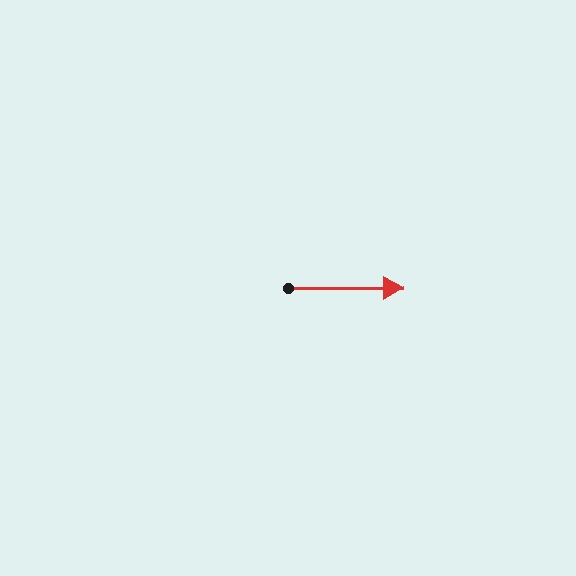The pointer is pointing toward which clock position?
Roughly 3 o'clock.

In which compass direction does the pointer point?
East.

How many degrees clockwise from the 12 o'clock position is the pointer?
Approximately 90 degrees.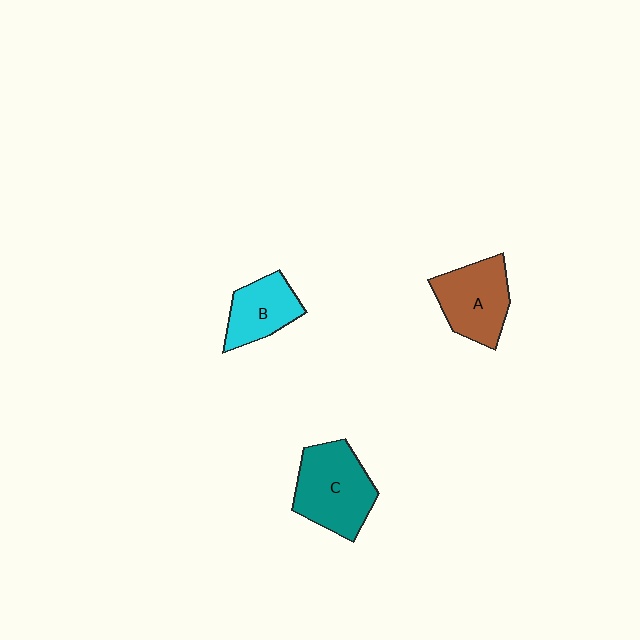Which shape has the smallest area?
Shape B (cyan).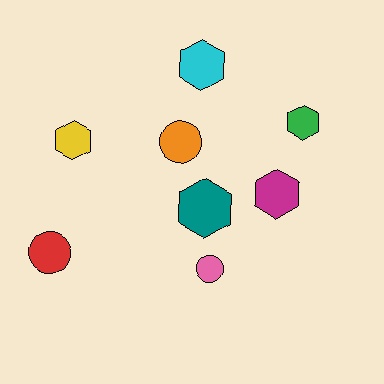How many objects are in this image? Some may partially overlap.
There are 8 objects.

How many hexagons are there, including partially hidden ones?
There are 5 hexagons.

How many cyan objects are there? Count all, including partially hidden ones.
There is 1 cyan object.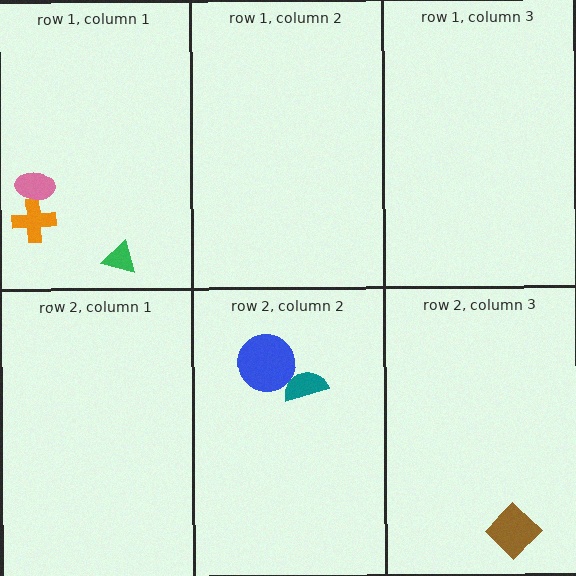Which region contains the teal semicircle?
The row 2, column 2 region.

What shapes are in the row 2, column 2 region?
The teal semicircle, the blue circle.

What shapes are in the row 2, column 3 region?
The brown diamond.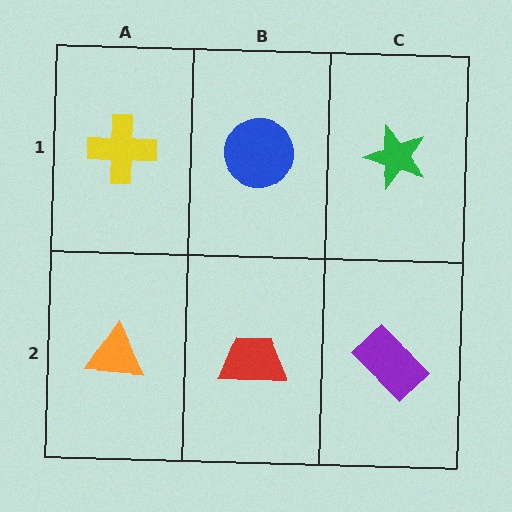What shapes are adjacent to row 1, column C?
A purple rectangle (row 2, column C), a blue circle (row 1, column B).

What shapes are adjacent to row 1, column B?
A red trapezoid (row 2, column B), a yellow cross (row 1, column A), a green star (row 1, column C).